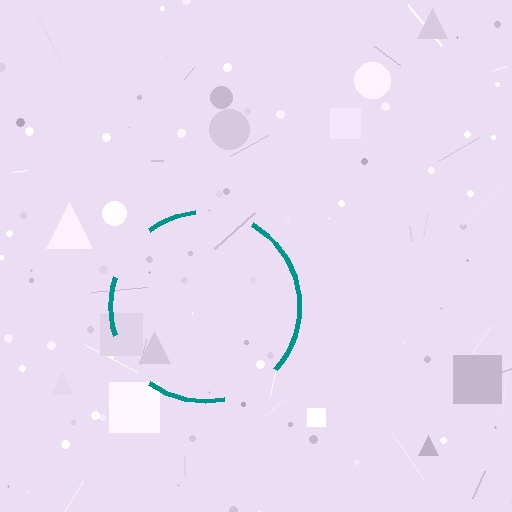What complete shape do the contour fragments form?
The contour fragments form a circle.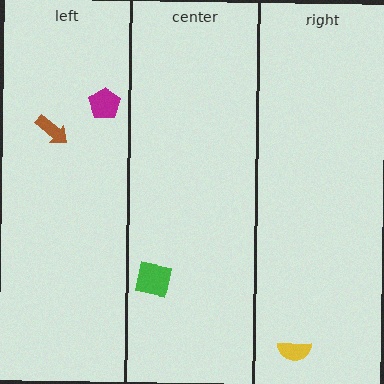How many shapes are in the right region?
1.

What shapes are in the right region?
The yellow semicircle.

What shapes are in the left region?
The brown arrow, the magenta pentagon.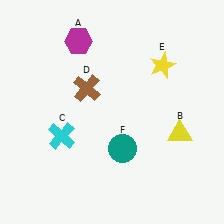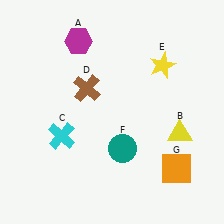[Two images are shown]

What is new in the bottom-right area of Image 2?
An orange square (G) was added in the bottom-right area of Image 2.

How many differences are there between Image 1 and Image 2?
There is 1 difference between the two images.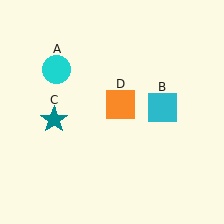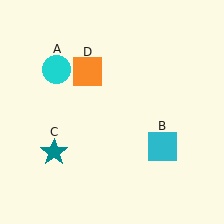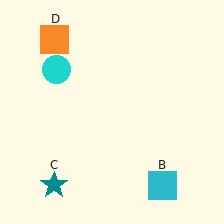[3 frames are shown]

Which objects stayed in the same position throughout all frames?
Cyan circle (object A) remained stationary.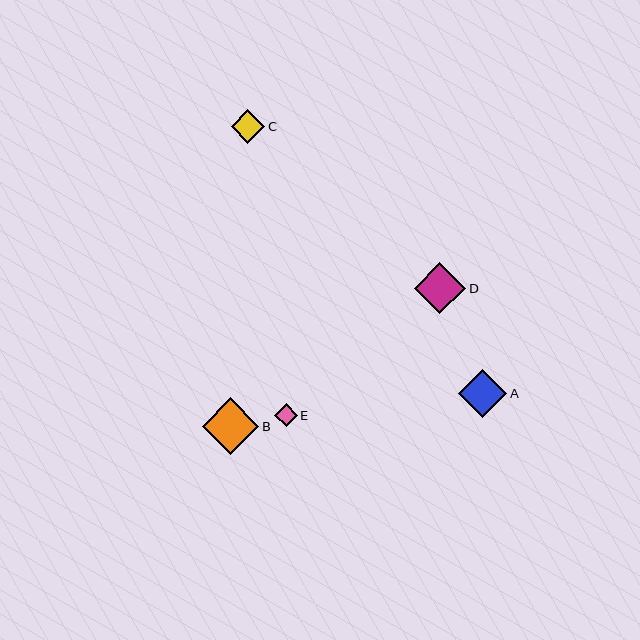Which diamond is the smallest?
Diamond E is the smallest with a size of approximately 23 pixels.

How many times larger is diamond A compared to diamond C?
Diamond A is approximately 1.4 times the size of diamond C.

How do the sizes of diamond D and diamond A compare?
Diamond D and diamond A are approximately the same size.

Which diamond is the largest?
Diamond B is the largest with a size of approximately 56 pixels.